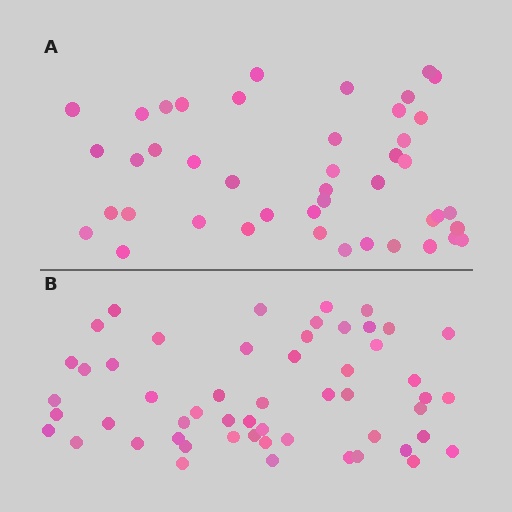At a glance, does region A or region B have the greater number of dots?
Region B (the bottom region) has more dots.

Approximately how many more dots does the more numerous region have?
Region B has roughly 10 or so more dots than region A.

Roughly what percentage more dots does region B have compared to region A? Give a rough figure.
About 25% more.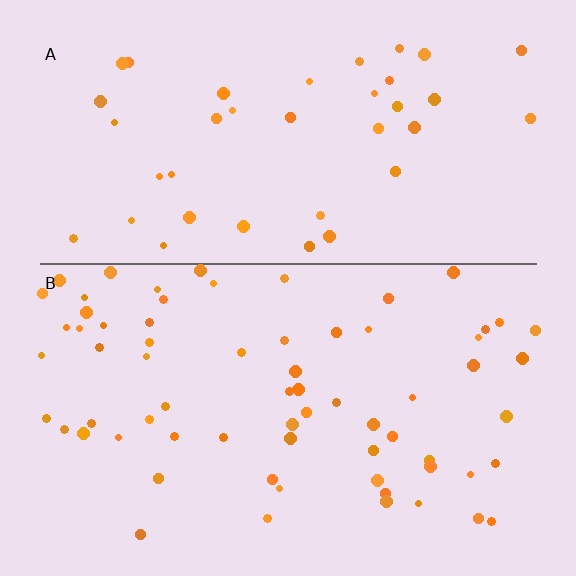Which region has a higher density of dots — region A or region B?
B (the bottom).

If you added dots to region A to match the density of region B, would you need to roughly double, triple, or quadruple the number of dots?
Approximately double.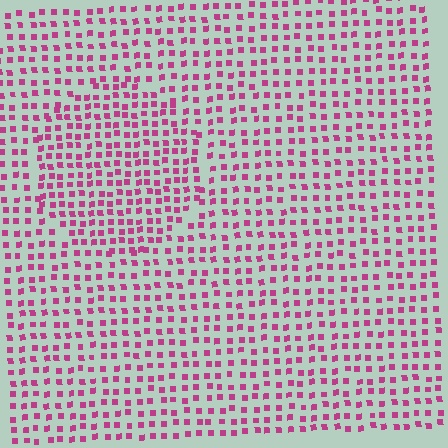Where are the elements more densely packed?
The elements are more densely packed inside the circle boundary.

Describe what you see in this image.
The image contains small magenta elements arranged at two different densities. A circle-shaped region is visible where the elements are more densely packed than the surrounding area.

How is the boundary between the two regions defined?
The boundary is defined by a change in element density (approximately 1.4x ratio). All elements are the same color, size, and shape.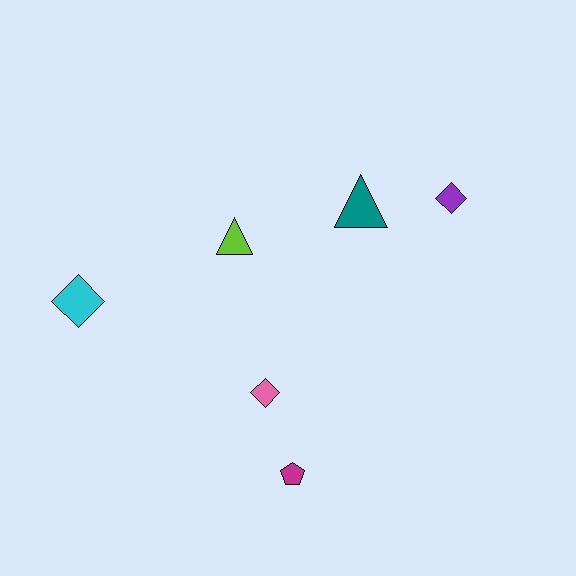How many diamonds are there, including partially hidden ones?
There are 3 diamonds.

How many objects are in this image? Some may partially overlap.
There are 6 objects.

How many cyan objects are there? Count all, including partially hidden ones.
There is 1 cyan object.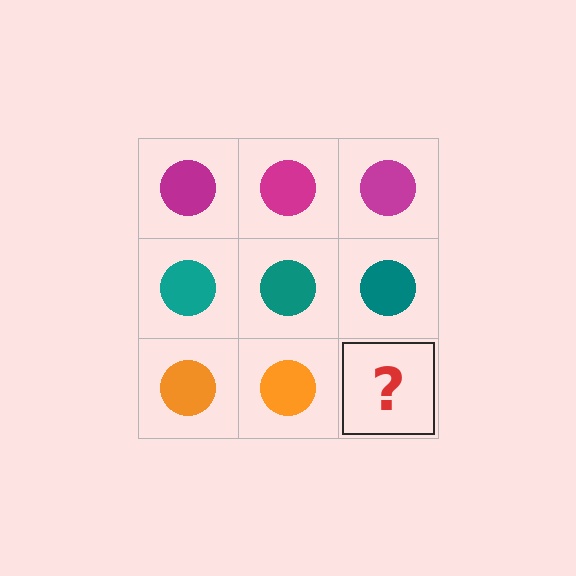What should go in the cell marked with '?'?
The missing cell should contain an orange circle.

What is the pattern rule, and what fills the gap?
The rule is that each row has a consistent color. The gap should be filled with an orange circle.